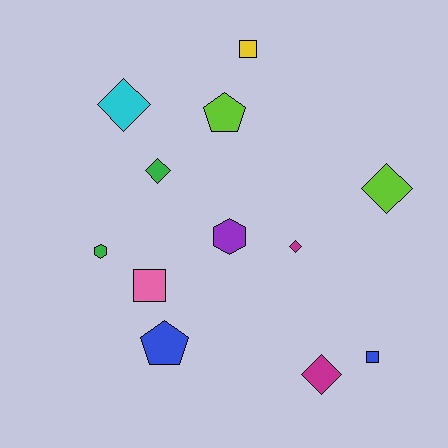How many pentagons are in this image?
There are 2 pentagons.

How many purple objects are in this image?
There is 1 purple object.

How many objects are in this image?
There are 12 objects.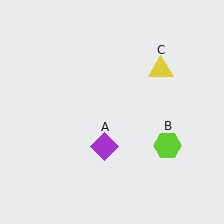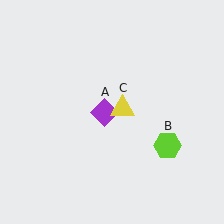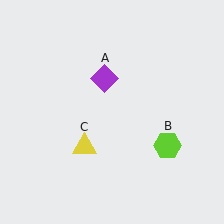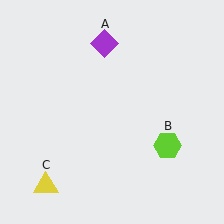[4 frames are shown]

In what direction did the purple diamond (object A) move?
The purple diamond (object A) moved up.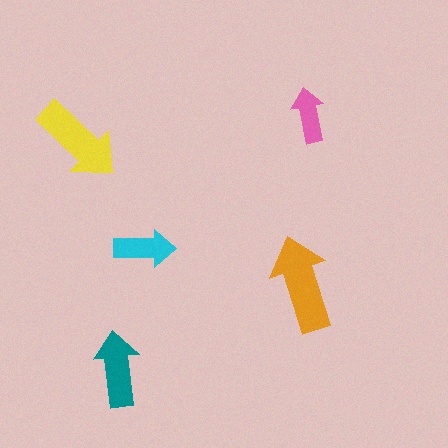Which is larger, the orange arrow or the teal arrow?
The orange one.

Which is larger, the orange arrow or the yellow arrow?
The orange one.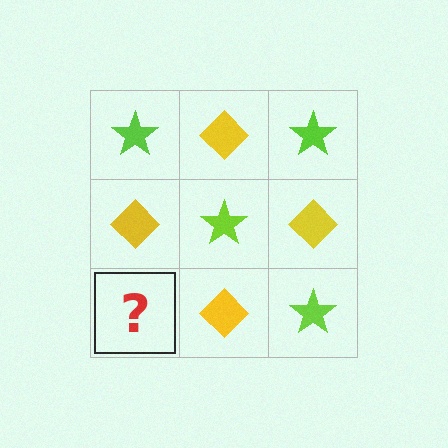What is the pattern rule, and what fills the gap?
The rule is that it alternates lime star and yellow diamond in a checkerboard pattern. The gap should be filled with a lime star.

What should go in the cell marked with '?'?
The missing cell should contain a lime star.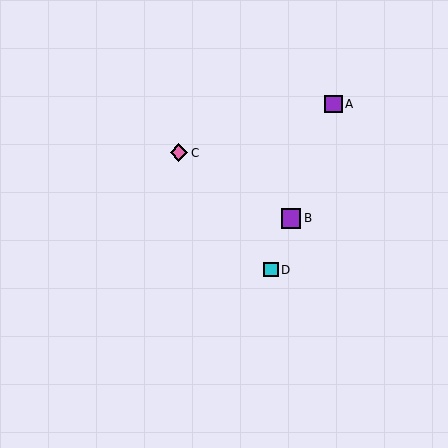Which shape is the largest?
The purple square (labeled B) is the largest.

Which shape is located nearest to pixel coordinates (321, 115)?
The purple square (labeled A) at (334, 104) is nearest to that location.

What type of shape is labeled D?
Shape D is a cyan square.